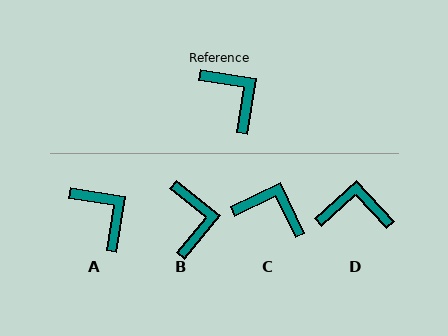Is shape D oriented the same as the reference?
No, it is off by about 51 degrees.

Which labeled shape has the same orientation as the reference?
A.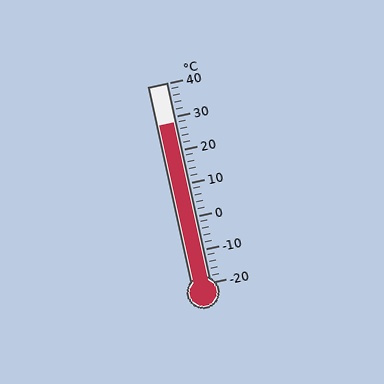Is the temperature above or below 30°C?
The temperature is below 30°C.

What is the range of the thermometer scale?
The thermometer scale ranges from -20°C to 40°C.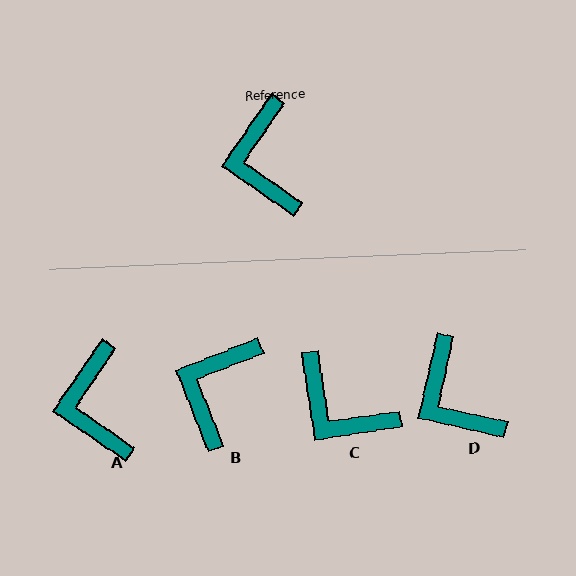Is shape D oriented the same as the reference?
No, it is off by about 22 degrees.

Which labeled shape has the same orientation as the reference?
A.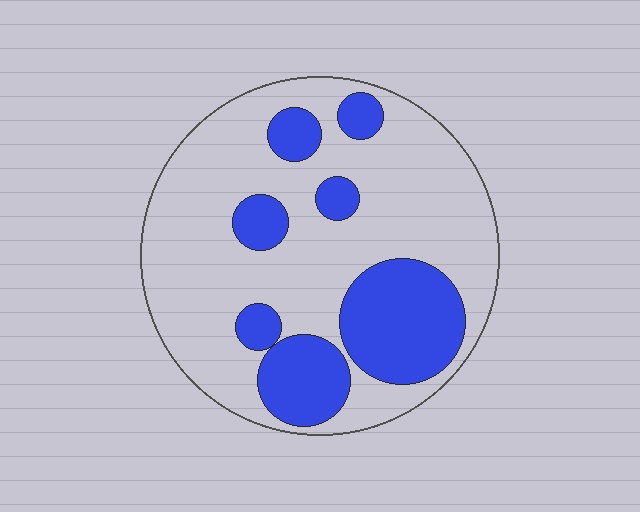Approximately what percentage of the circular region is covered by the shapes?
Approximately 30%.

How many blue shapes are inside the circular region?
7.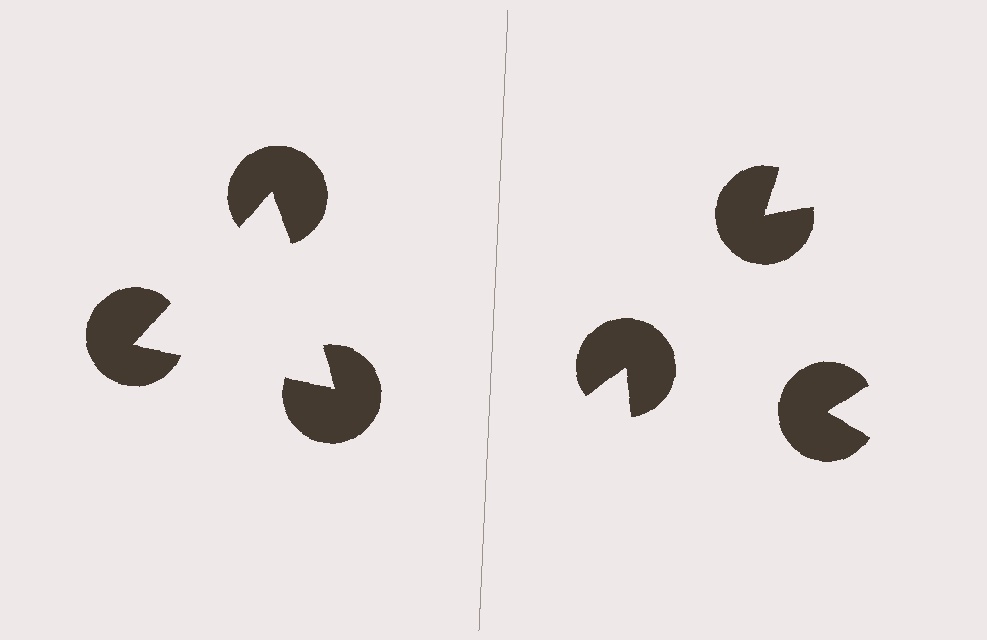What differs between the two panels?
The pac-man discs are positioned identically on both sides; only the wedge orientations differ. On the left they align to a triangle; on the right they are misaligned.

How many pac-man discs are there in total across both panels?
6 — 3 on each side.